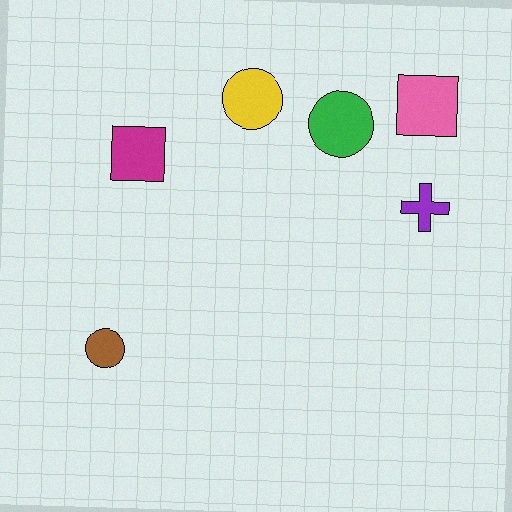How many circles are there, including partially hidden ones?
There are 3 circles.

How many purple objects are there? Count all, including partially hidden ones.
There is 1 purple object.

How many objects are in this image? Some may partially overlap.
There are 6 objects.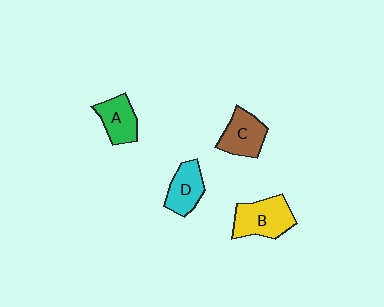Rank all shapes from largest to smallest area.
From largest to smallest: B (yellow), C (brown), D (cyan), A (green).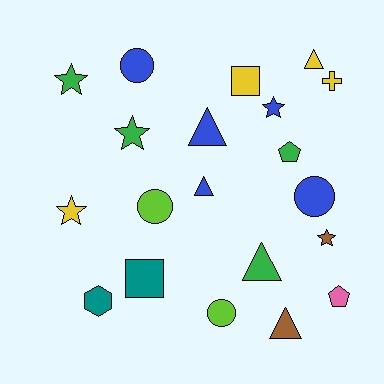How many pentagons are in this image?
There are 2 pentagons.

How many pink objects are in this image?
There is 1 pink object.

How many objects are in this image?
There are 20 objects.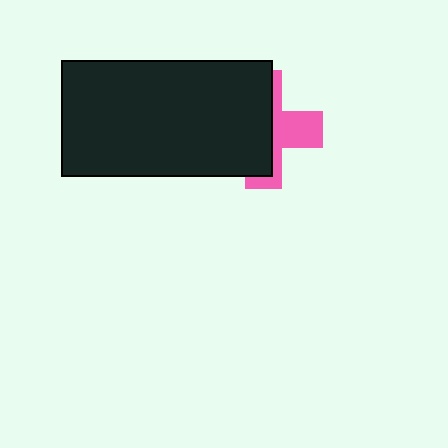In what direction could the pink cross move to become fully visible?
The pink cross could move right. That would shift it out from behind the black rectangle entirely.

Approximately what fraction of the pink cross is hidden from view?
Roughly 62% of the pink cross is hidden behind the black rectangle.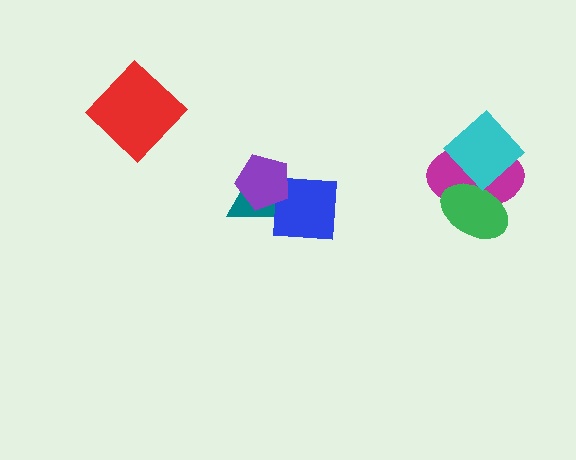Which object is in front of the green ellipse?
The cyan diamond is in front of the green ellipse.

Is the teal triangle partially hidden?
Yes, it is partially covered by another shape.